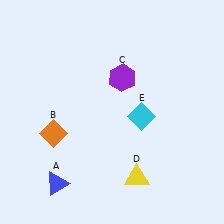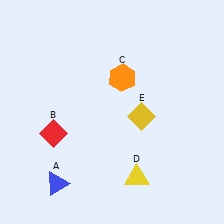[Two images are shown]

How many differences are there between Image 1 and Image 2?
There are 3 differences between the two images.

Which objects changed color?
B changed from orange to red. C changed from purple to orange. E changed from cyan to yellow.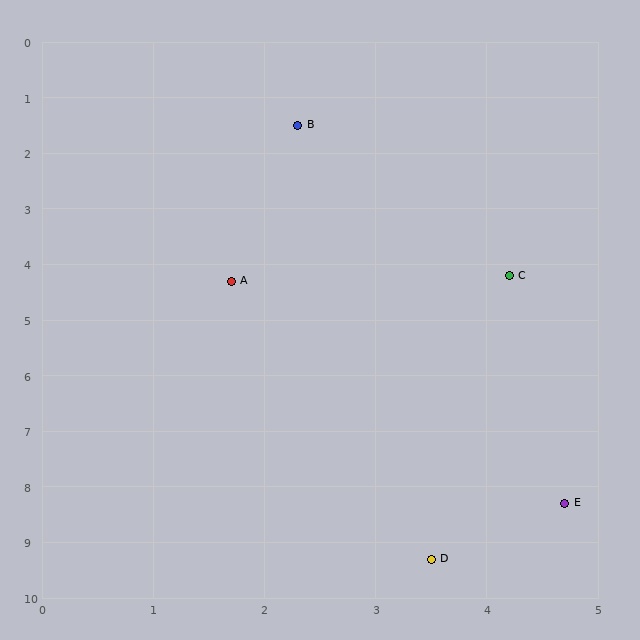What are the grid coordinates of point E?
Point E is at approximately (4.7, 8.3).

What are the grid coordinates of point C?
Point C is at approximately (4.2, 4.2).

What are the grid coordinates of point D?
Point D is at approximately (3.5, 9.3).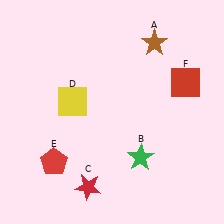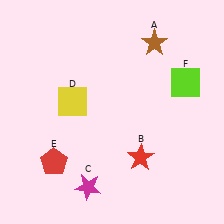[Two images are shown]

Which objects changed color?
B changed from green to red. C changed from red to magenta. F changed from red to lime.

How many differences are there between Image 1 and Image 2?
There are 3 differences between the two images.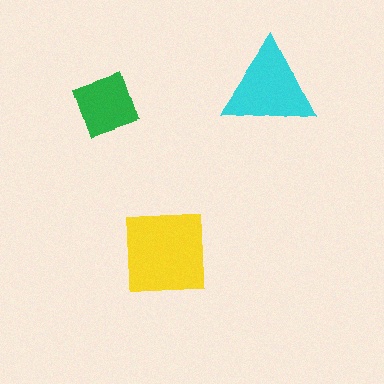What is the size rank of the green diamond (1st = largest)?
3rd.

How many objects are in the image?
There are 3 objects in the image.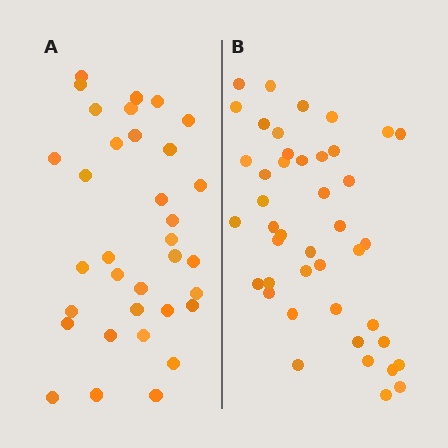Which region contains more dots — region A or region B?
Region B (the right region) has more dots.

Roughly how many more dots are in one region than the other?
Region B has roughly 8 or so more dots than region A.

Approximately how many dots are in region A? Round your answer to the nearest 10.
About 30 dots. (The exact count is 34, which rounds to 30.)